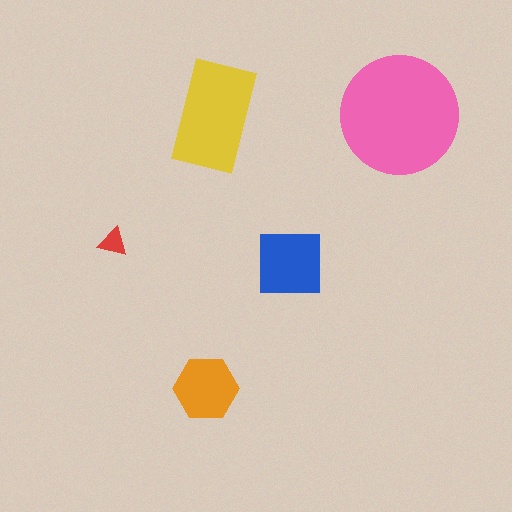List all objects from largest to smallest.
The pink circle, the yellow rectangle, the blue square, the orange hexagon, the red triangle.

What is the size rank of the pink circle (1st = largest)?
1st.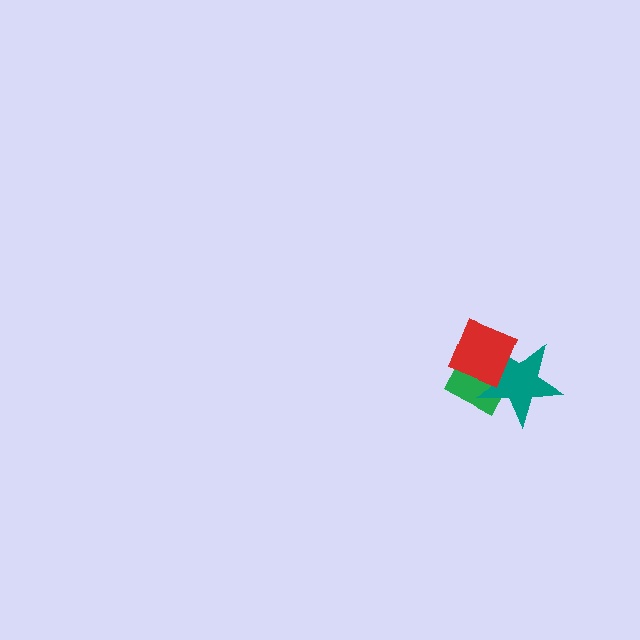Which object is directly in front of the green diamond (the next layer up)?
The teal star is directly in front of the green diamond.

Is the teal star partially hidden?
Yes, it is partially covered by another shape.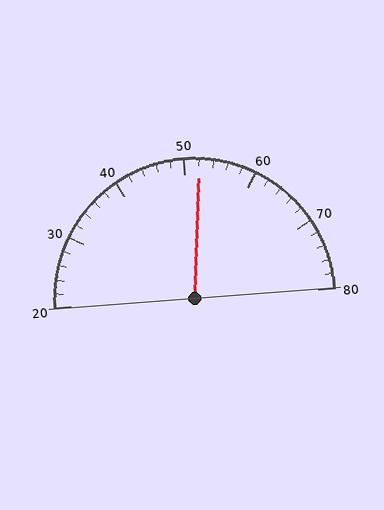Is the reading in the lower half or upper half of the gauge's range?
The reading is in the upper half of the range (20 to 80).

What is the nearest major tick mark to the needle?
The nearest major tick mark is 50.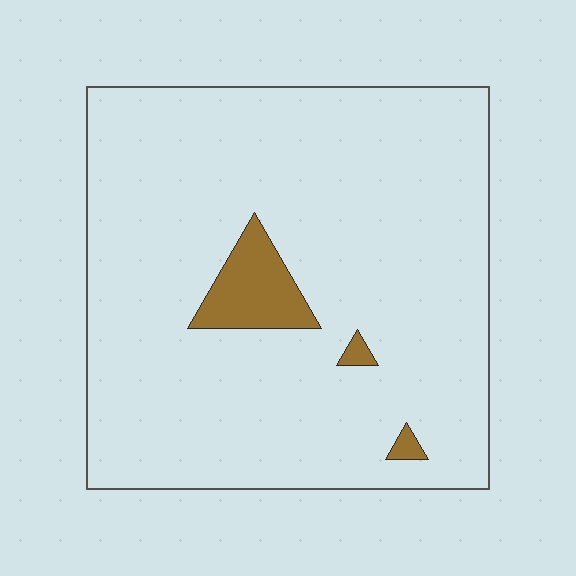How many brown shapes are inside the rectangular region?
3.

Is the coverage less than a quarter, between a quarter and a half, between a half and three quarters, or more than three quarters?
Less than a quarter.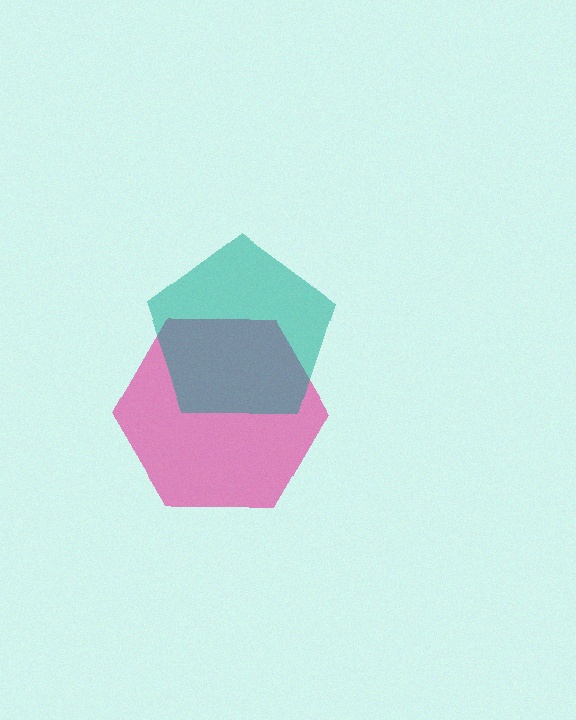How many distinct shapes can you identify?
There are 2 distinct shapes: a pink hexagon, a teal pentagon.